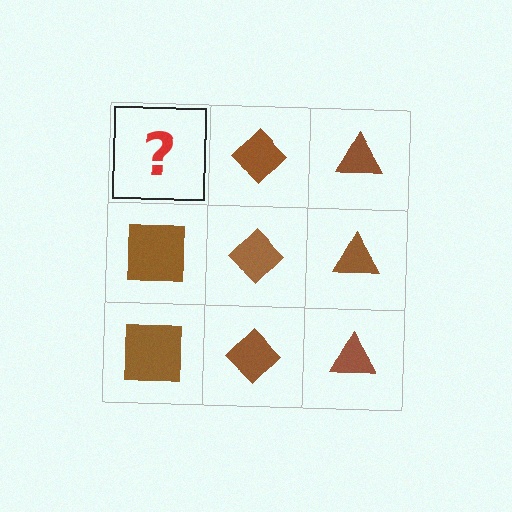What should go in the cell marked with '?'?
The missing cell should contain a brown square.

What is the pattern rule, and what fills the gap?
The rule is that each column has a consistent shape. The gap should be filled with a brown square.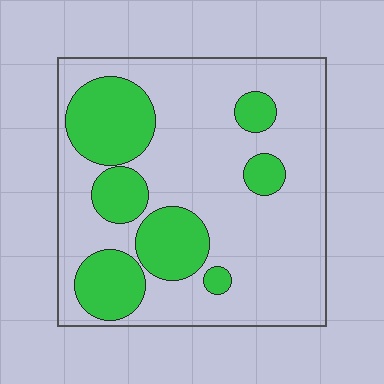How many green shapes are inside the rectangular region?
7.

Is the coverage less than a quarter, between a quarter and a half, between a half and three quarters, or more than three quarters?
Between a quarter and a half.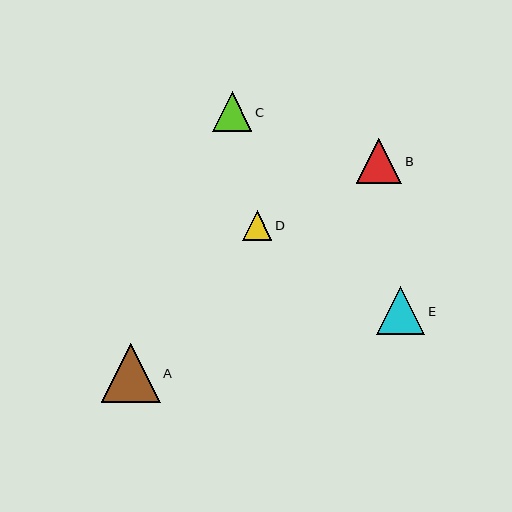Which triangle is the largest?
Triangle A is the largest with a size of approximately 58 pixels.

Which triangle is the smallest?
Triangle D is the smallest with a size of approximately 29 pixels.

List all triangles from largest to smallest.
From largest to smallest: A, E, B, C, D.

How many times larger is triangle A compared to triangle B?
Triangle A is approximately 1.3 times the size of triangle B.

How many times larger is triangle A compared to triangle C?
Triangle A is approximately 1.5 times the size of triangle C.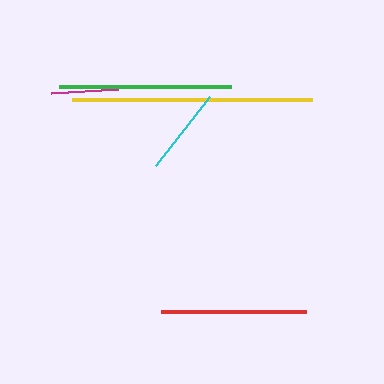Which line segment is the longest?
The yellow line is the longest at approximately 240 pixels.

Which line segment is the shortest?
The magenta line is the shortest at approximately 67 pixels.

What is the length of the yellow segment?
The yellow segment is approximately 240 pixels long.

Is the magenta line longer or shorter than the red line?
The red line is longer than the magenta line.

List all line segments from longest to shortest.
From longest to shortest: yellow, green, red, cyan, magenta.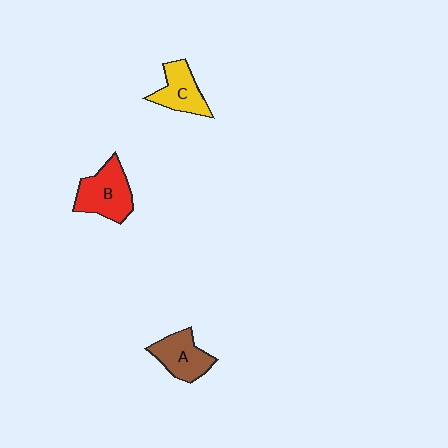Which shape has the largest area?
Shape B (red).